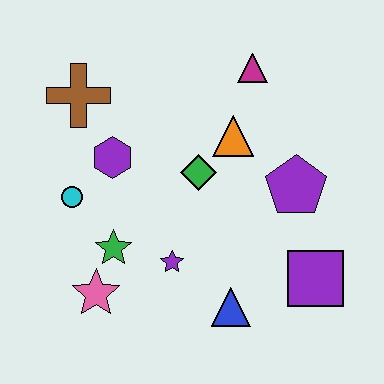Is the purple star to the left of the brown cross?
No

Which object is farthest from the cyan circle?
The purple square is farthest from the cyan circle.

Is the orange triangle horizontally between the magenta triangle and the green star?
Yes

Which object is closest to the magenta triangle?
The orange triangle is closest to the magenta triangle.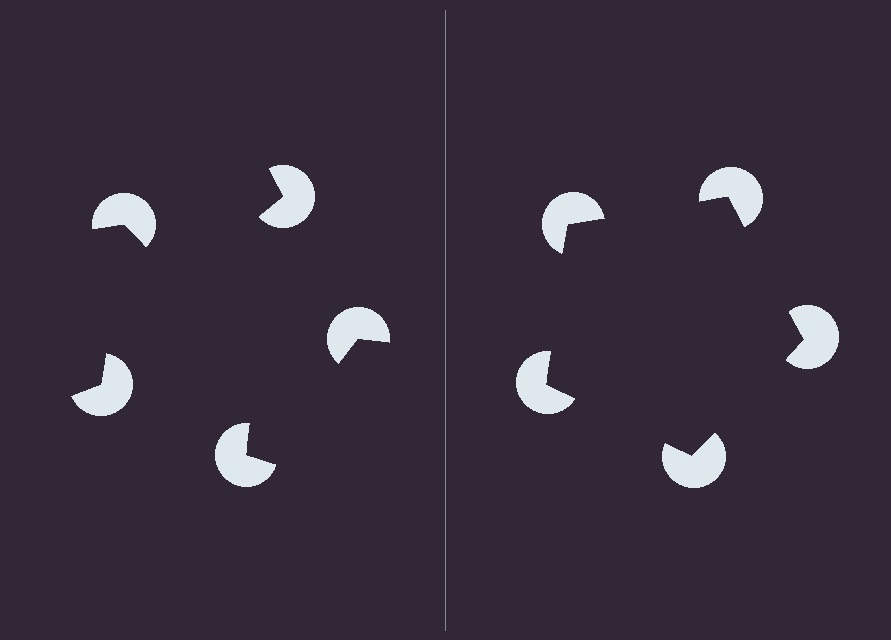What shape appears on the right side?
An illusory pentagon.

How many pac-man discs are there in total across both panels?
10 — 5 on each side.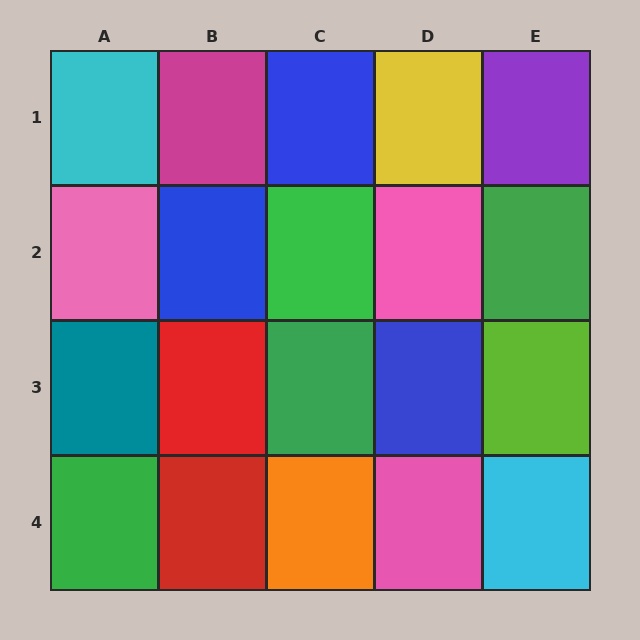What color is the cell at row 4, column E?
Cyan.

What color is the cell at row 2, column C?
Green.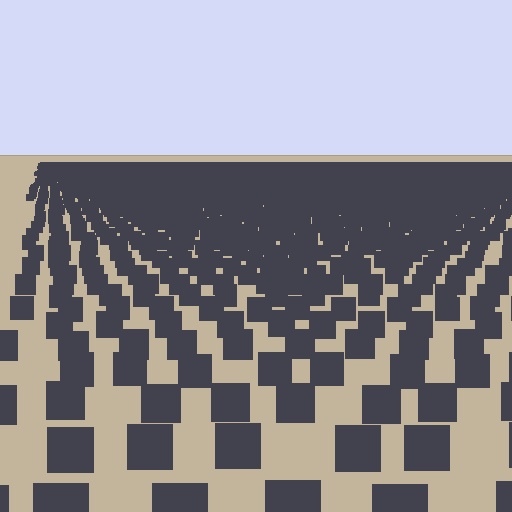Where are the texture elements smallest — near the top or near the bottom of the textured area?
Near the top.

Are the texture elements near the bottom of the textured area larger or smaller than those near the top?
Larger. Near the bottom, elements are closer to the viewer and appear at a bigger on-screen size.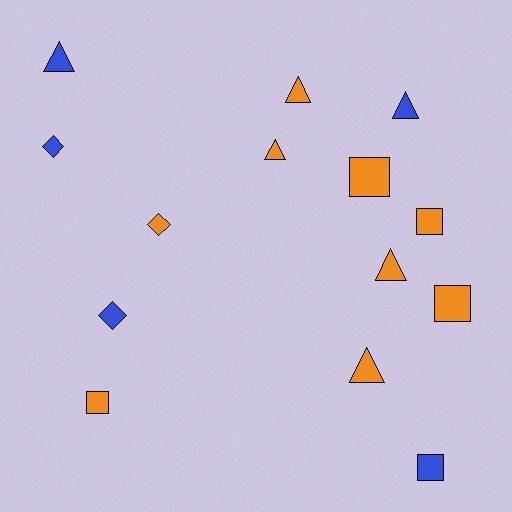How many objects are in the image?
There are 14 objects.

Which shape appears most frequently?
Triangle, with 6 objects.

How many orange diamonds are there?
There is 1 orange diamond.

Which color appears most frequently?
Orange, with 9 objects.